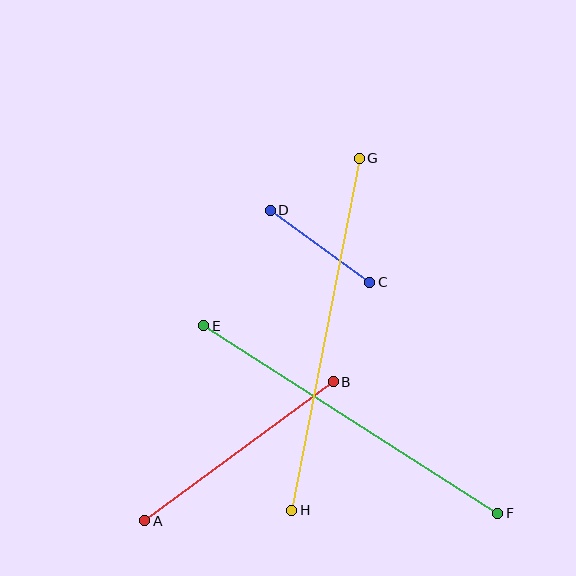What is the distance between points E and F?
The distance is approximately 348 pixels.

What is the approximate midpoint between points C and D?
The midpoint is at approximately (320, 246) pixels.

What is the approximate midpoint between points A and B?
The midpoint is at approximately (239, 451) pixels.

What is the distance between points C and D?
The distance is approximately 123 pixels.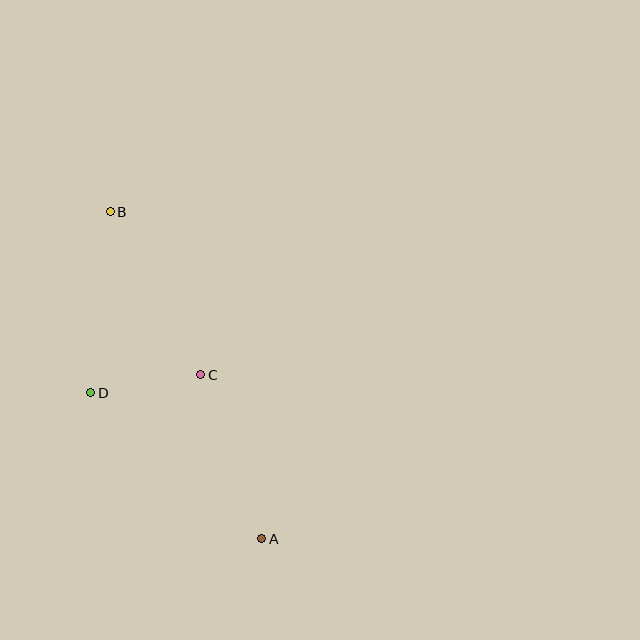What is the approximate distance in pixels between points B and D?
The distance between B and D is approximately 182 pixels.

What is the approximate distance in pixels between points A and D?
The distance between A and D is approximately 225 pixels.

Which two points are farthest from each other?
Points A and B are farthest from each other.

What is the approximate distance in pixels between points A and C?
The distance between A and C is approximately 175 pixels.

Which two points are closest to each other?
Points C and D are closest to each other.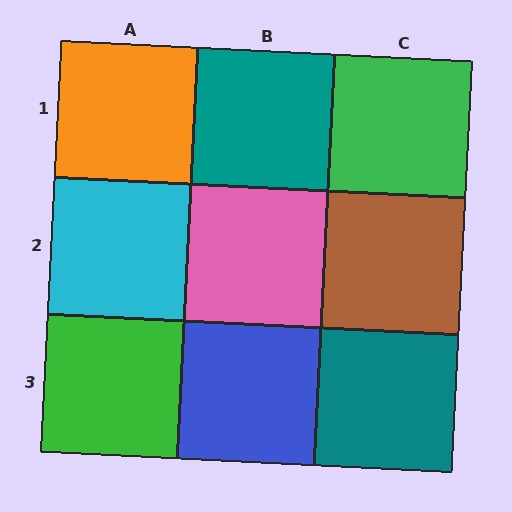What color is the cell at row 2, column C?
Brown.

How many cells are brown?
1 cell is brown.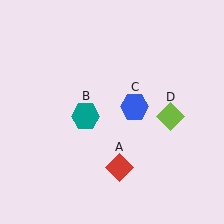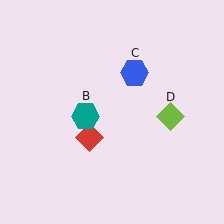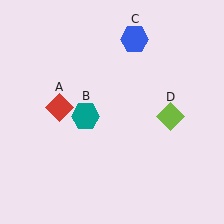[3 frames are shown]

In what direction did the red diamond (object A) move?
The red diamond (object A) moved up and to the left.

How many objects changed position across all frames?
2 objects changed position: red diamond (object A), blue hexagon (object C).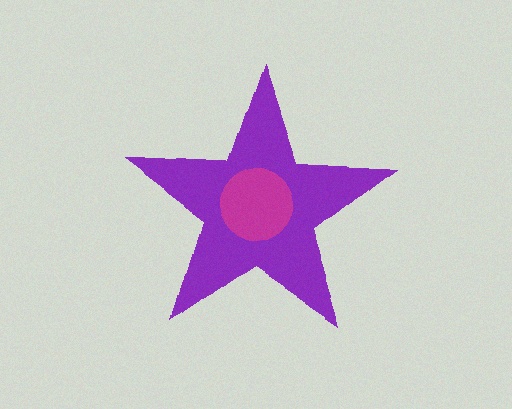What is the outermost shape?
The purple star.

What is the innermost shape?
The magenta circle.